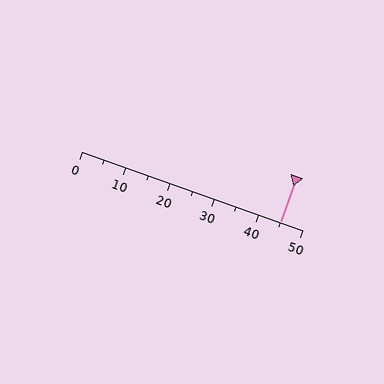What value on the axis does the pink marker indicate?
The marker indicates approximately 45.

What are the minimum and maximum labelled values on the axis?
The axis runs from 0 to 50.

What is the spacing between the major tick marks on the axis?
The major ticks are spaced 10 apart.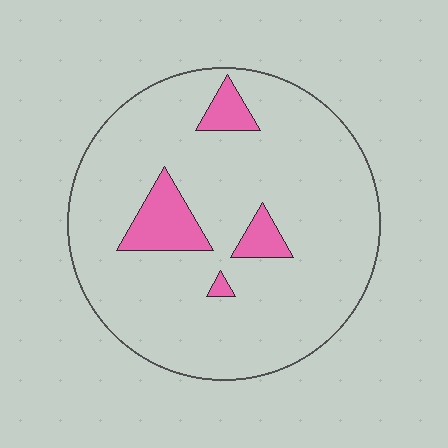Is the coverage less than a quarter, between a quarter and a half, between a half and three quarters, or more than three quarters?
Less than a quarter.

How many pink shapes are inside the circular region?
4.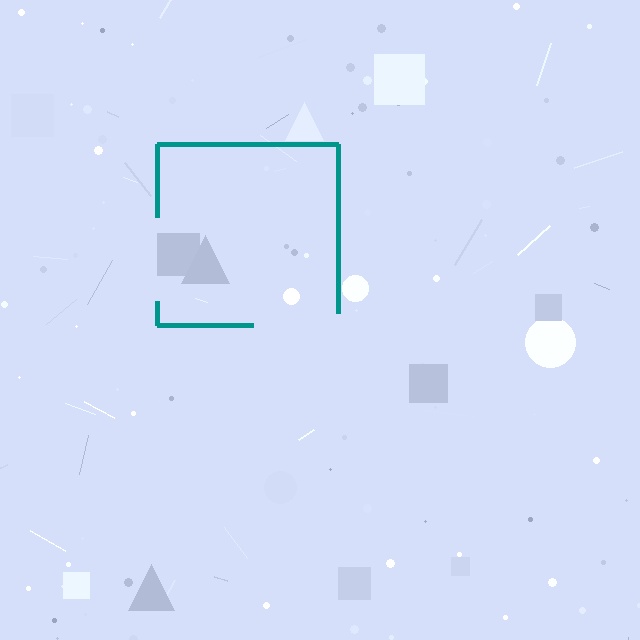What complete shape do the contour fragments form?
The contour fragments form a square.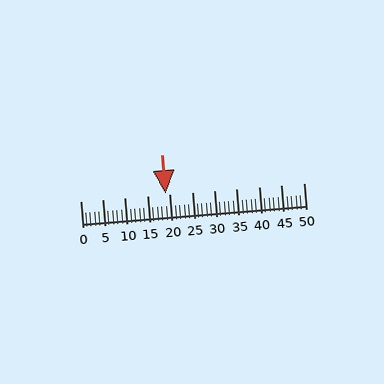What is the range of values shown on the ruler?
The ruler shows values from 0 to 50.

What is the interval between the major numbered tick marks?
The major tick marks are spaced 5 units apart.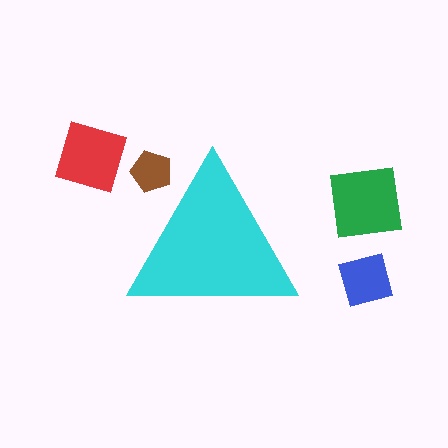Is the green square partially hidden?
No, the green square is fully visible.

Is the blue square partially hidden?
No, the blue square is fully visible.